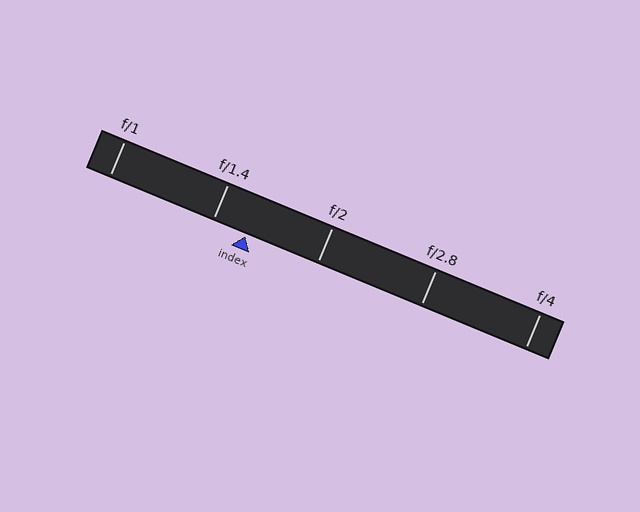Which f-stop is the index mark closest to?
The index mark is closest to f/1.4.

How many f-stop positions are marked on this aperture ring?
There are 5 f-stop positions marked.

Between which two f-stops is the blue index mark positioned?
The index mark is between f/1.4 and f/2.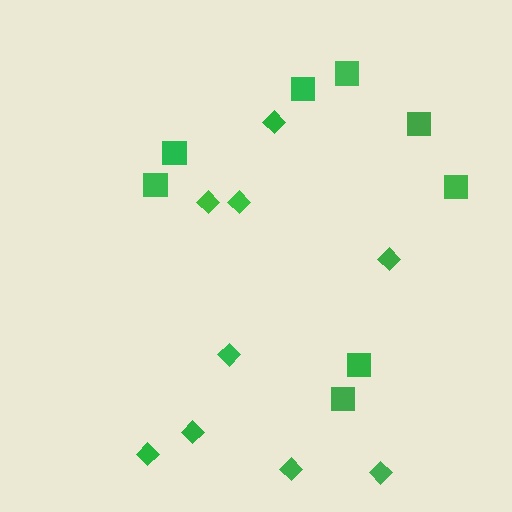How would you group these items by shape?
There are 2 groups: one group of squares (8) and one group of diamonds (9).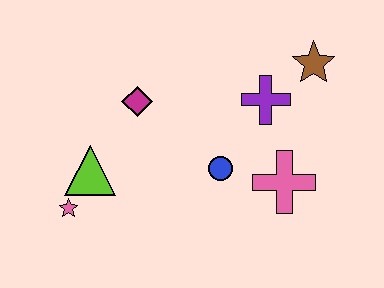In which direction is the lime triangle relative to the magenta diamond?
The lime triangle is below the magenta diamond.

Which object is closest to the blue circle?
The pink cross is closest to the blue circle.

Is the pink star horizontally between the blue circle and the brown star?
No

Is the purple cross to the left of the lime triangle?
No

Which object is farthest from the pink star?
The brown star is farthest from the pink star.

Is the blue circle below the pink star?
No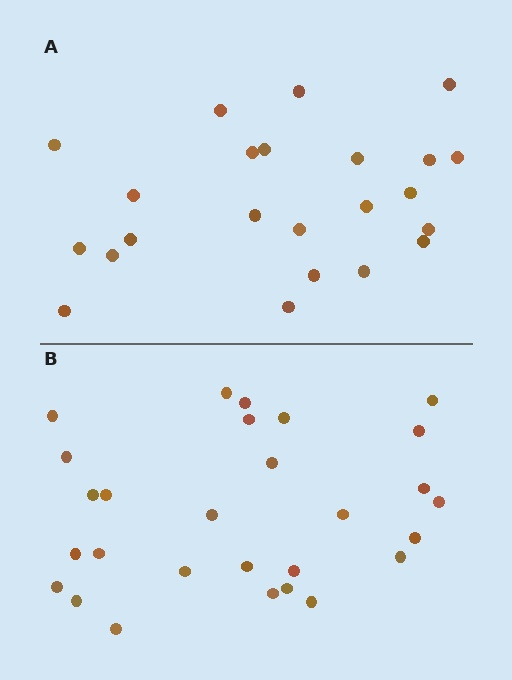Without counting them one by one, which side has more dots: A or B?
Region B (the bottom region) has more dots.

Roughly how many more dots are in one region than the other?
Region B has about 5 more dots than region A.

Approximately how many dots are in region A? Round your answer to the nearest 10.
About 20 dots. (The exact count is 23, which rounds to 20.)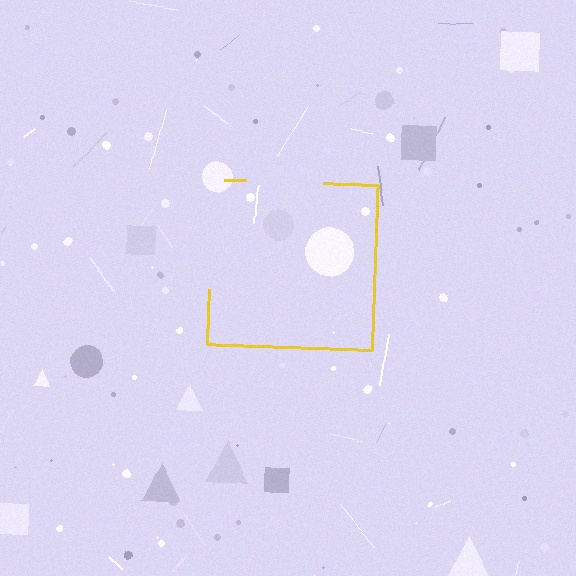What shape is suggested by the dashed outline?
The dashed outline suggests a square.